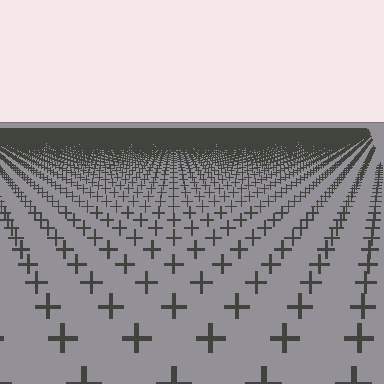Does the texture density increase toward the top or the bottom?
Density increases toward the top.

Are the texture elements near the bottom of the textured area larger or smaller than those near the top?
Larger. Near the bottom, elements are closer to the viewer and appear at a bigger on-screen size.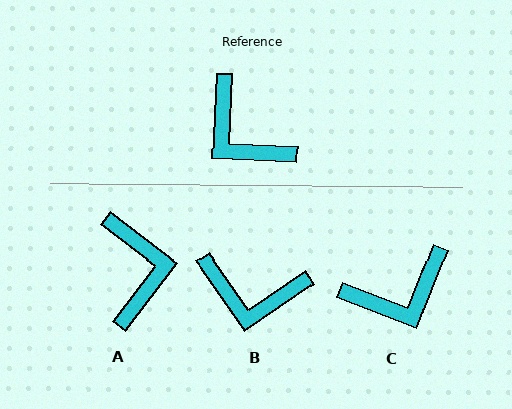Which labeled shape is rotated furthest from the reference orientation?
A, about 145 degrees away.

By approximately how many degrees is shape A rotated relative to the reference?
Approximately 145 degrees counter-clockwise.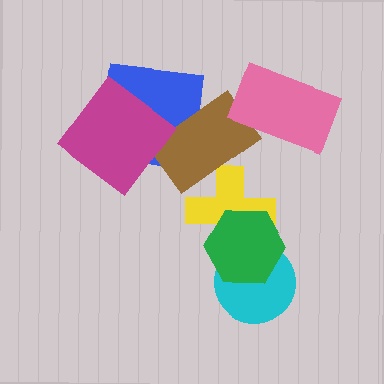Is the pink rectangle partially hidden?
No, no other shape covers it.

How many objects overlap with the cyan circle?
2 objects overlap with the cyan circle.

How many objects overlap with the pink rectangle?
1 object overlaps with the pink rectangle.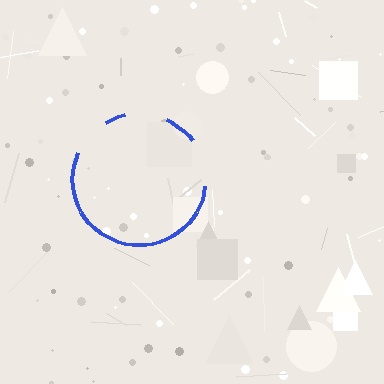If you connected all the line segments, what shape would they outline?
They would outline a circle.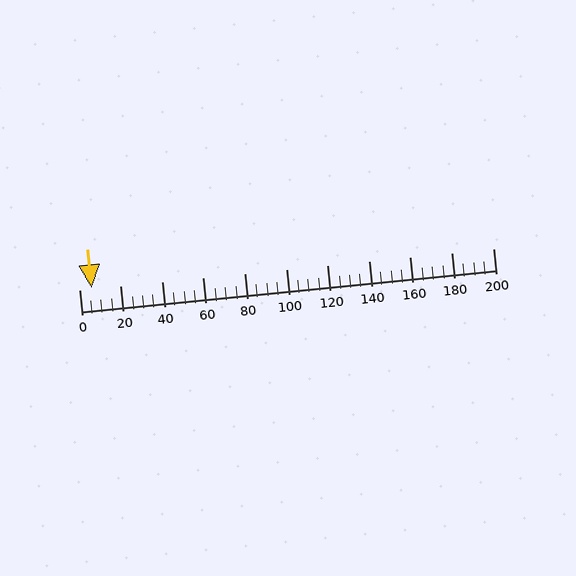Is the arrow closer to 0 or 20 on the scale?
The arrow is closer to 0.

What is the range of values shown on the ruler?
The ruler shows values from 0 to 200.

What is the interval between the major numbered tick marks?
The major tick marks are spaced 20 units apart.